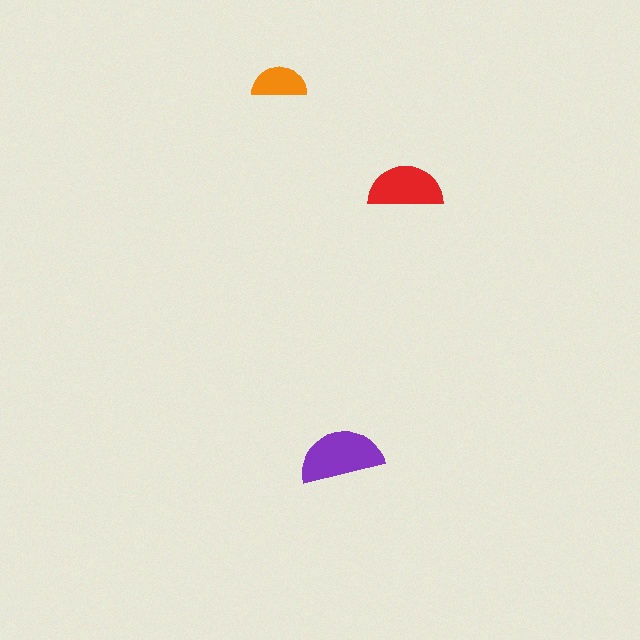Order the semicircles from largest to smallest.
the purple one, the red one, the orange one.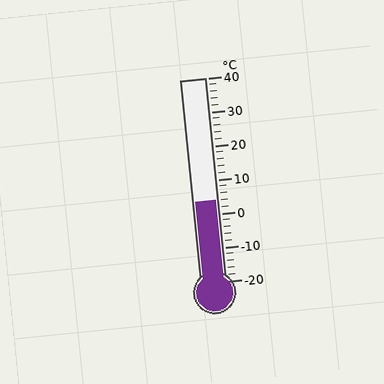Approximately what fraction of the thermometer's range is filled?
The thermometer is filled to approximately 40% of its range.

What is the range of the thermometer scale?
The thermometer scale ranges from -20°C to 40°C.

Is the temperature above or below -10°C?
The temperature is above -10°C.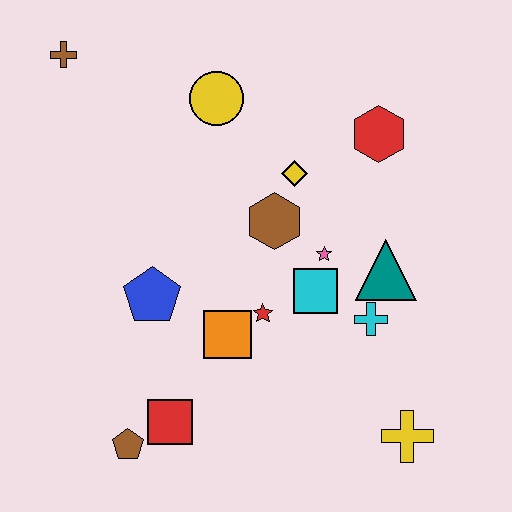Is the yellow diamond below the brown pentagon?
No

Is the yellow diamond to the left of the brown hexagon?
No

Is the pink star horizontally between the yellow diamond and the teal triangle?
Yes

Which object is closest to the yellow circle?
The yellow diamond is closest to the yellow circle.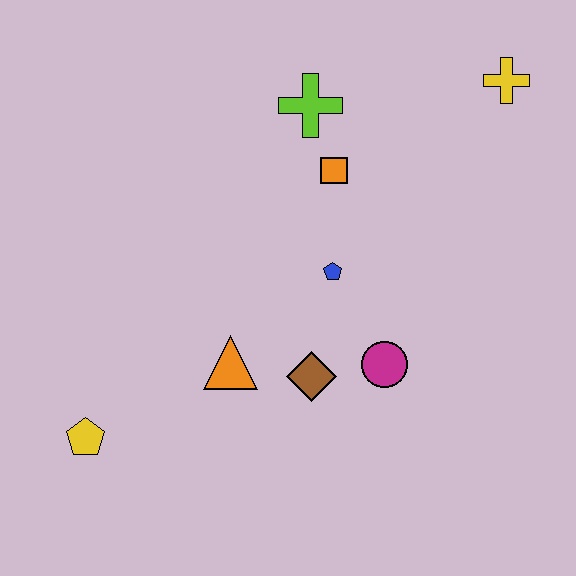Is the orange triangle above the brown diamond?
Yes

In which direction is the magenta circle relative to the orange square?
The magenta circle is below the orange square.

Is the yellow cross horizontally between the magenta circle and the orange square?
No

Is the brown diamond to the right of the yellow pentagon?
Yes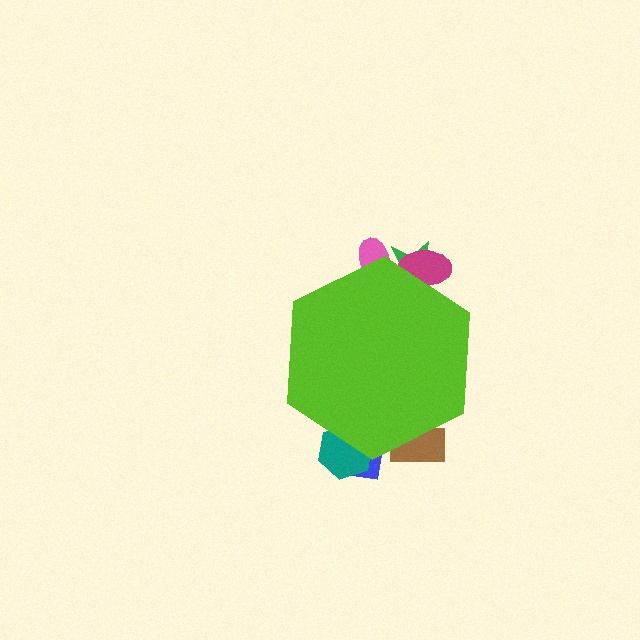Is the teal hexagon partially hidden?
Yes, the teal hexagon is partially hidden behind the lime hexagon.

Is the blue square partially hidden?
Yes, the blue square is partially hidden behind the lime hexagon.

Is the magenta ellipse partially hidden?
Yes, the magenta ellipse is partially hidden behind the lime hexagon.